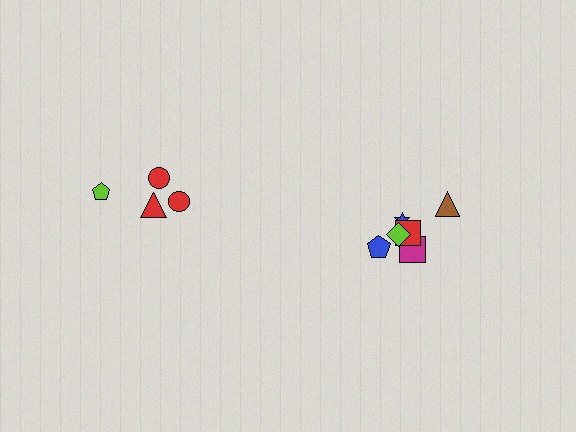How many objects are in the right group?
There are 6 objects.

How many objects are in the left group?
There are 4 objects.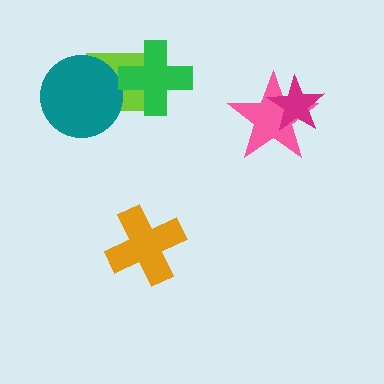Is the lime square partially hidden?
Yes, it is partially covered by another shape.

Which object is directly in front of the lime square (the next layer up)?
The teal circle is directly in front of the lime square.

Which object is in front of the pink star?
The magenta star is in front of the pink star.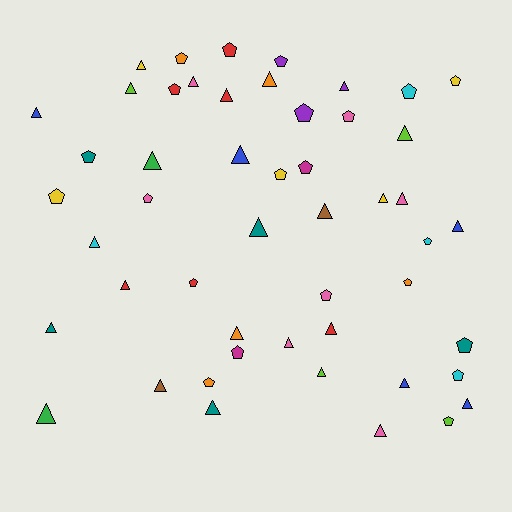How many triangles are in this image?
There are 28 triangles.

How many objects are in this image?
There are 50 objects.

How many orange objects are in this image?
There are 5 orange objects.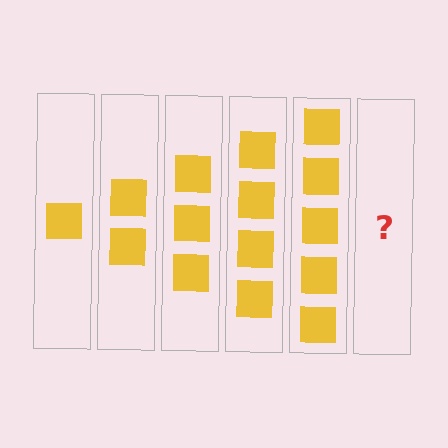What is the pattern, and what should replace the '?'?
The pattern is that each step adds one more square. The '?' should be 6 squares.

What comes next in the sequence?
The next element should be 6 squares.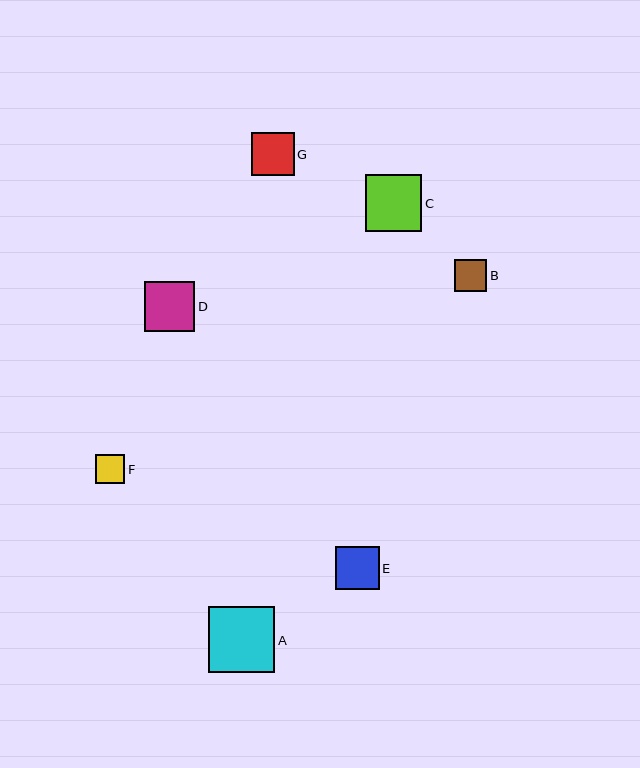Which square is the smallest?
Square F is the smallest with a size of approximately 30 pixels.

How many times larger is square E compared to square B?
Square E is approximately 1.4 times the size of square B.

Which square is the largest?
Square A is the largest with a size of approximately 66 pixels.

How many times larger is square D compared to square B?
Square D is approximately 1.6 times the size of square B.